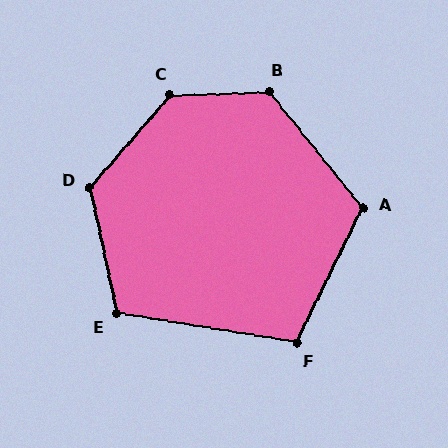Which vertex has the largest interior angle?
C, at approximately 133 degrees.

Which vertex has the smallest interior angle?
F, at approximately 107 degrees.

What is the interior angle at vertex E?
Approximately 112 degrees (obtuse).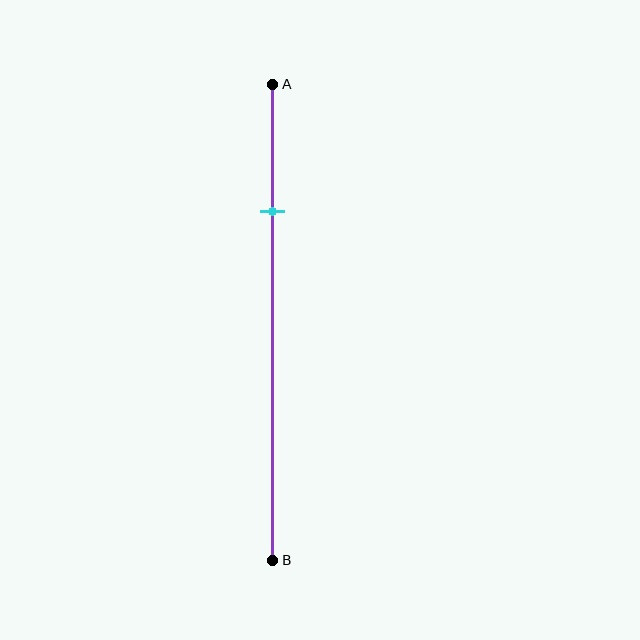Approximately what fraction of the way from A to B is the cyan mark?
The cyan mark is approximately 25% of the way from A to B.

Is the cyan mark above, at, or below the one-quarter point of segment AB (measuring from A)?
The cyan mark is approximately at the one-quarter point of segment AB.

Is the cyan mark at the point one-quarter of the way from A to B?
Yes, the mark is approximately at the one-quarter point.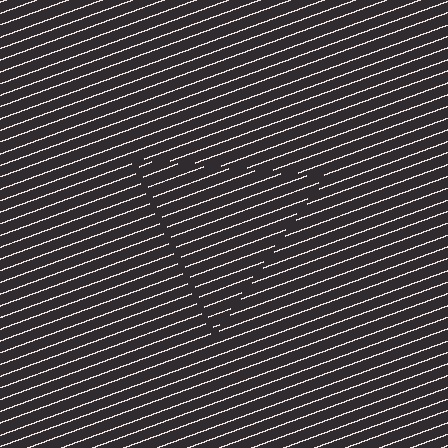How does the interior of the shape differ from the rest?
The interior of the shape contains the same grating, shifted by half a period — the contour is defined by the phase discontinuity where line-ends from the inner and outer gratings abut.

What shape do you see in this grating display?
An illusory triangle. The interior of the shape contains the same grating, shifted by half a period — the contour is defined by the phase discontinuity where line-ends from the inner and outer gratings abut.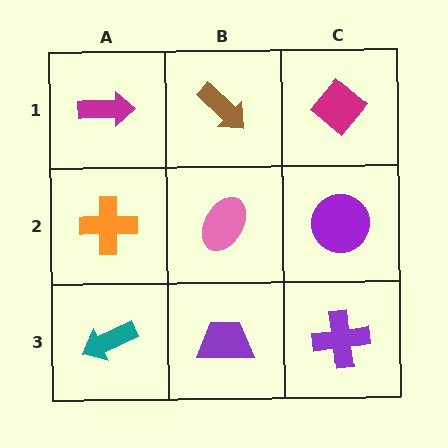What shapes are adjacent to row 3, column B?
A pink ellipse (row 2, column B), a teal arrow (row 3, column A), a purple cross (row 3, column C).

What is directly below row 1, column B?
A pink ellipse.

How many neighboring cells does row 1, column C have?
2.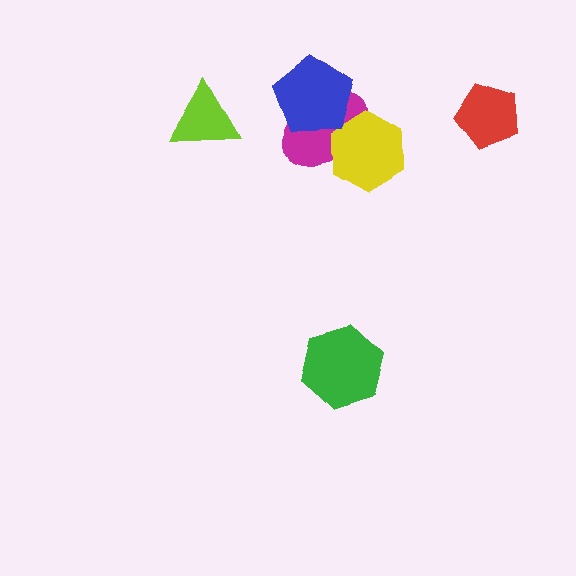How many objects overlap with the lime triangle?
0 objects overlap with the lime triangle.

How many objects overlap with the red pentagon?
0 objects overlap with the red pentagon.